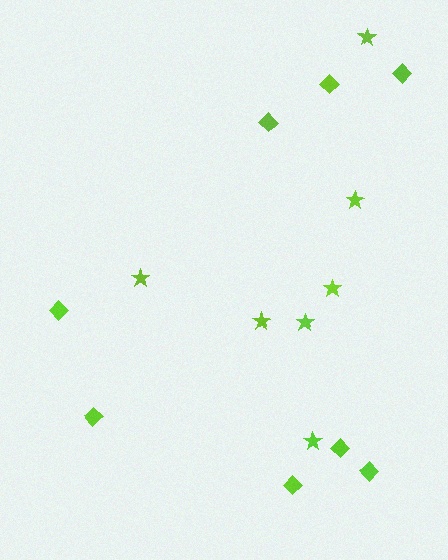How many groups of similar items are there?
There are 2 groups: one group of diamonds (8) and one group of stars (7).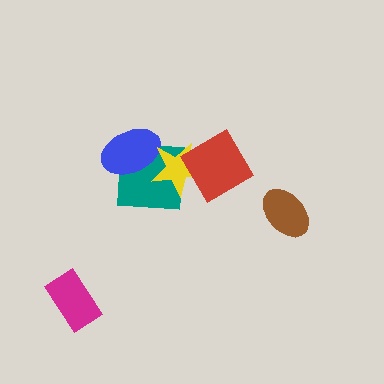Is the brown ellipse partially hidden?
No, no other shape covers it.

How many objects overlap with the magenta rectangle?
0 objects overlap with the magenta rectangle.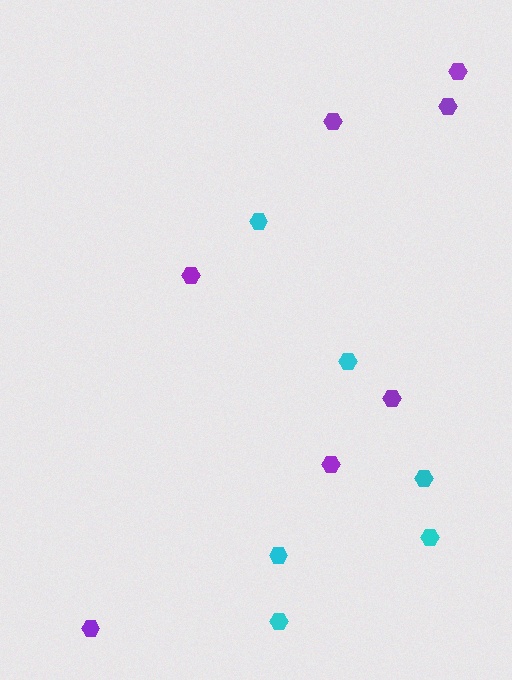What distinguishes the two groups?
There are 2 groups: one group of purple hexagons (7) and one group of cyan hexagons (6).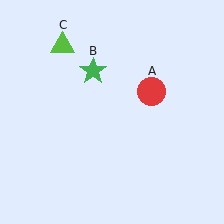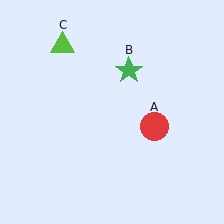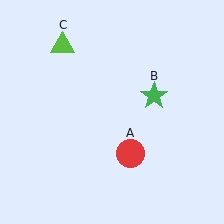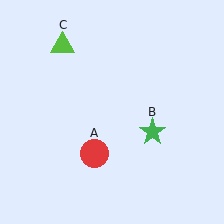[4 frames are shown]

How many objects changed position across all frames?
2 objects changed position: red circle (object A), green star (object B).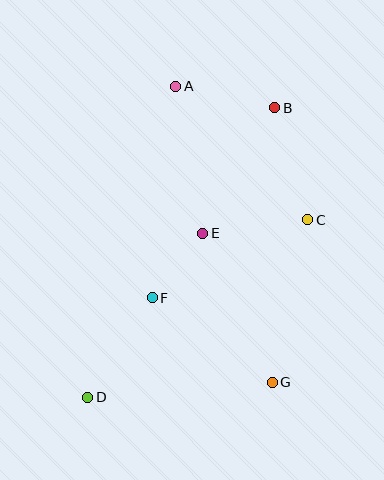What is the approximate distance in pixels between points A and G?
The distance between A and G is approximately 311 pixels.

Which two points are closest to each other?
Points E and F are closest to each other.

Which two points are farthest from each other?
Points B and D are farthest from each other.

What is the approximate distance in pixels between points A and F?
The distance between A and F is approximately 213 pixels.